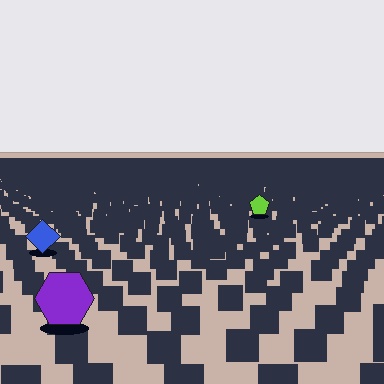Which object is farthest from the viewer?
The lime pentagon is farthest from the viewer. It appears smaller and the ground texture around it is denser.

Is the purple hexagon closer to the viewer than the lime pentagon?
Yes. The purple hexagon is closer — you can tell from the texture gradient: the ground texture is coarser near it.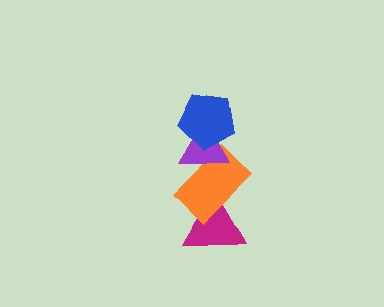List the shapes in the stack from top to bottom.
From top to bottom: the blue pentagon, the purple triangle, the orange rectangle, the magenta triangle.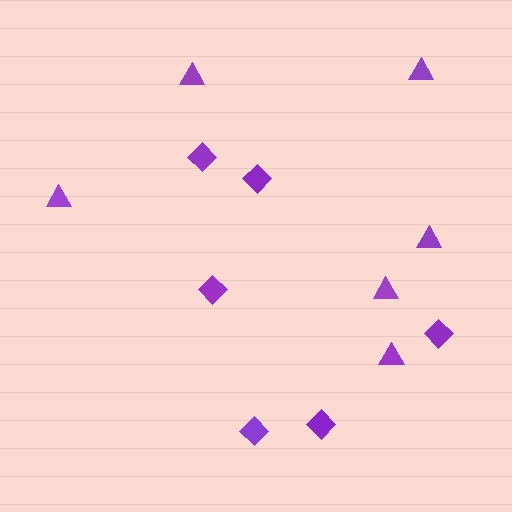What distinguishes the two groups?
There are 2 groups: one group of diamonds (6) and one group of triangles (6).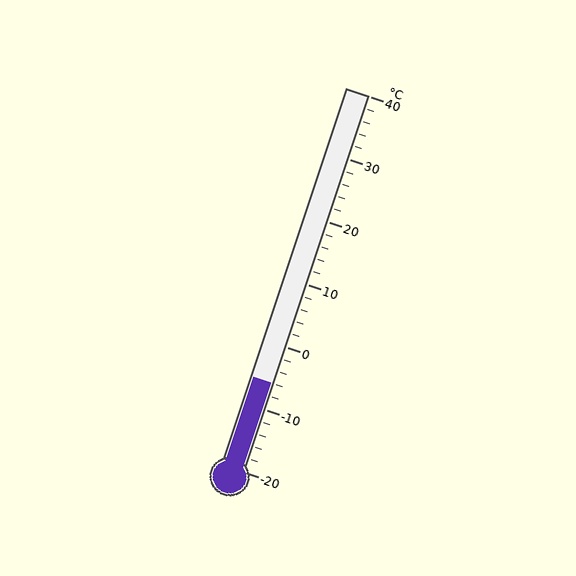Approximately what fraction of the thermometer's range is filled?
The thermometer is filled to approximately 25% of its range.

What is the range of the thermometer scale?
The thermometer scale ranges from -20°C to 40°C.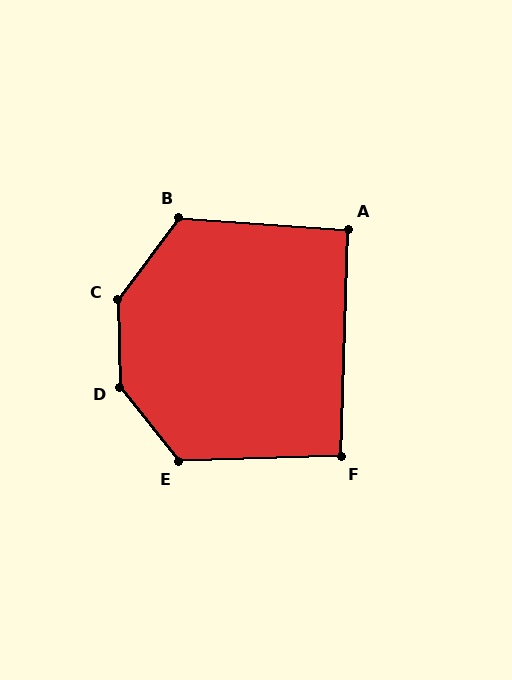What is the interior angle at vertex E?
Approximately 127 degrees (obtuse).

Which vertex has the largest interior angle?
D, at approximately 143 degrees.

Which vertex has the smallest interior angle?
A, at approximately 92 degrees.